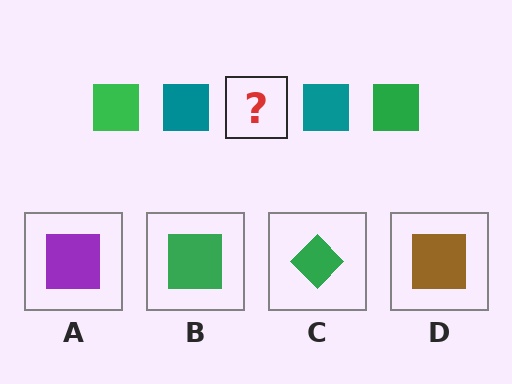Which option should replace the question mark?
Option B.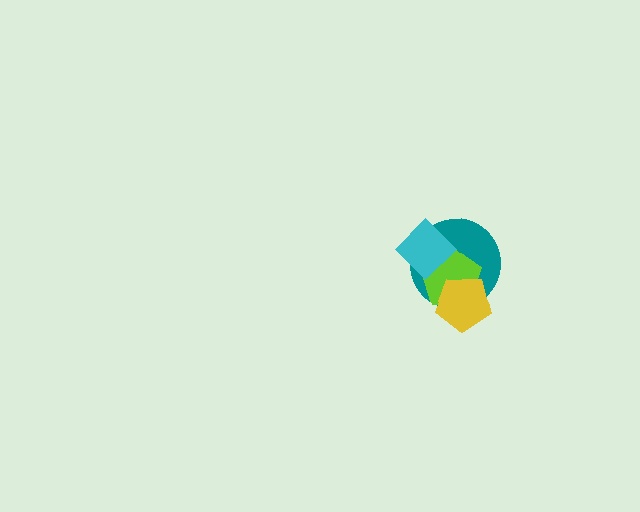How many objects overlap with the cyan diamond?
2 objects overlap with the cyan diamond.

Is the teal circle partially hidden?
Yes, it is partially covered by another shape.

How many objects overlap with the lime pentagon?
3 objects overlap with the lime pentagon.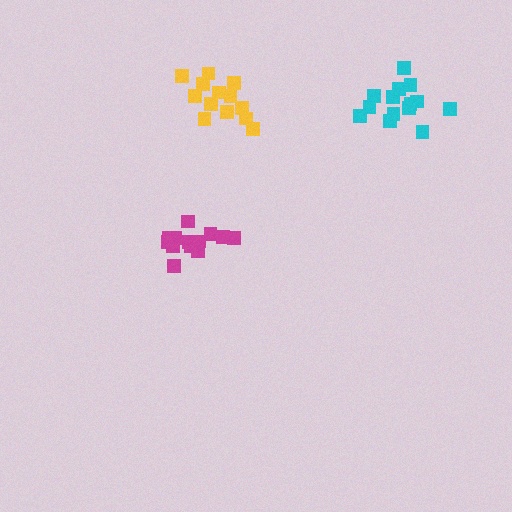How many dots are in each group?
Group 1: 13 dots, Group 2: 13 dots, Group 3: 14 dots (40 total).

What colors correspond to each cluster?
The clusters are colored: magenta, yellow, cyan.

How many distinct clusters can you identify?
There are 3 distinct clusters.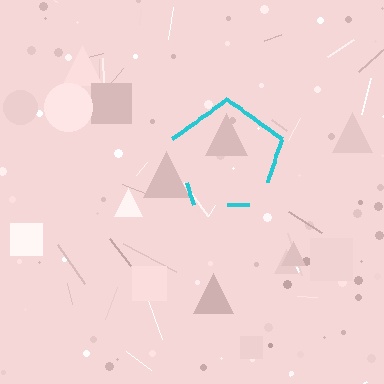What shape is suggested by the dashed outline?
The dashed outline suggests a pentagon.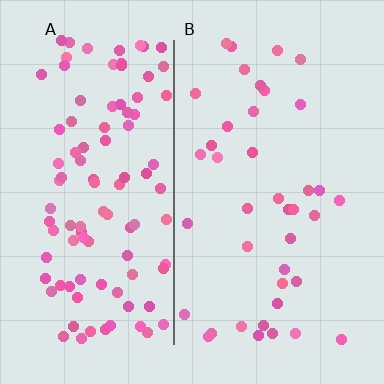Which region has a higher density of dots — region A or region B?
A (the left).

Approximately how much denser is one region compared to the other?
Approximately 2.6× — region A over region B.